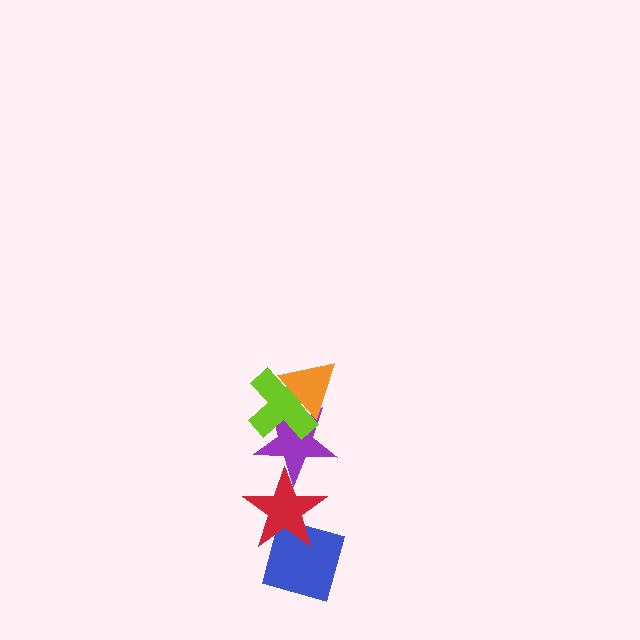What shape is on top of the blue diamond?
The red star is on top of the blue diamond.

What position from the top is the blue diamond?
The blue diamond is 5th from the top.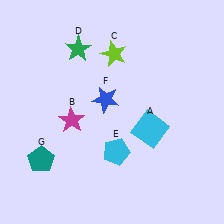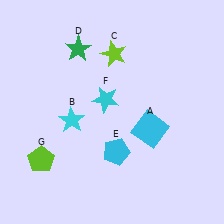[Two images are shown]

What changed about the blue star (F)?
In Image 1, F is blue. In Image 2, it changed to cyan.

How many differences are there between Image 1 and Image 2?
There are 3 differences between the two images.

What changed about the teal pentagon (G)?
In Image 1, G is teal. In Image 2, it changed to lime.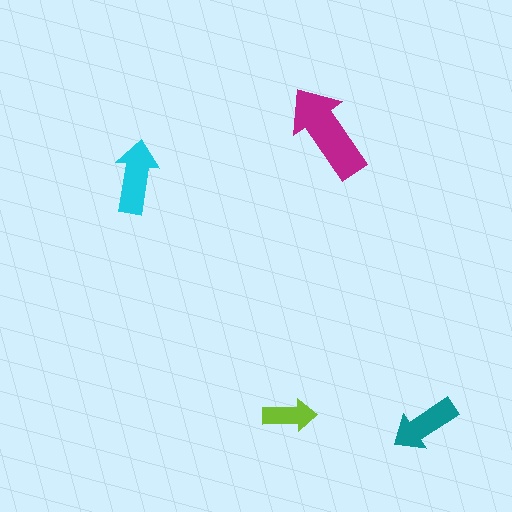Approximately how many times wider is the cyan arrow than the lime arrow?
About 1.5 times wider.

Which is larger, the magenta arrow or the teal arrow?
The magenta one.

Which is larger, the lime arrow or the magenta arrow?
The magenta one.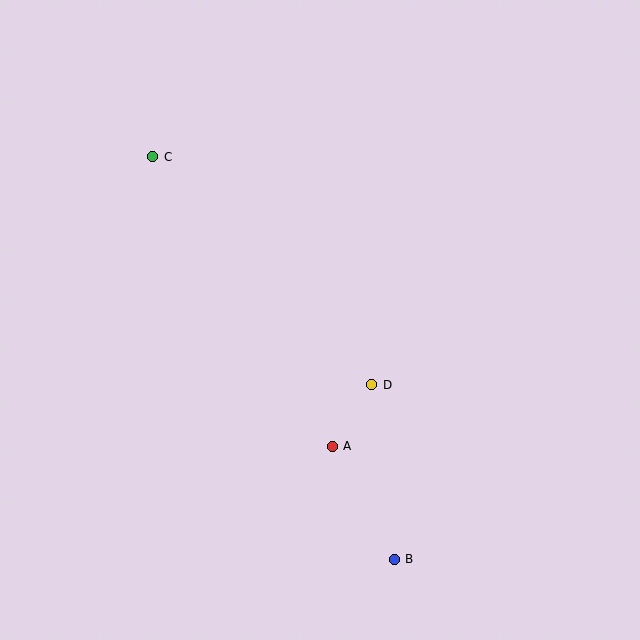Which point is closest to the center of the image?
Point D at (372, 385) is closest to the center.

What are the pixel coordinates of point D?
Point D is at (372, 385).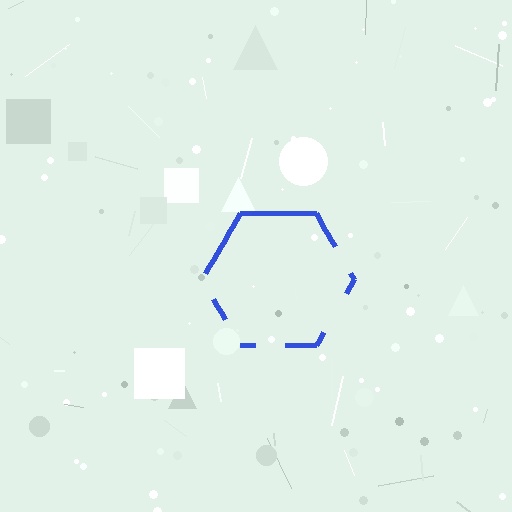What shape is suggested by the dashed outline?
The dashed outline suggests a hexagon.